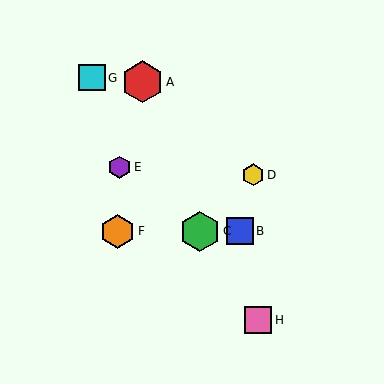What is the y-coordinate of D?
Object D is at y≈175.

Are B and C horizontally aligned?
Yes, both are at y≈231.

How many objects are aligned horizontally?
3 objects (B, C, F) are aligned horizontally.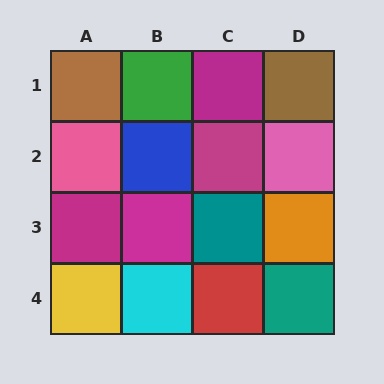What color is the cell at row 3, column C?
Teal.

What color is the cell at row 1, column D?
Brown.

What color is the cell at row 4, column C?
Red.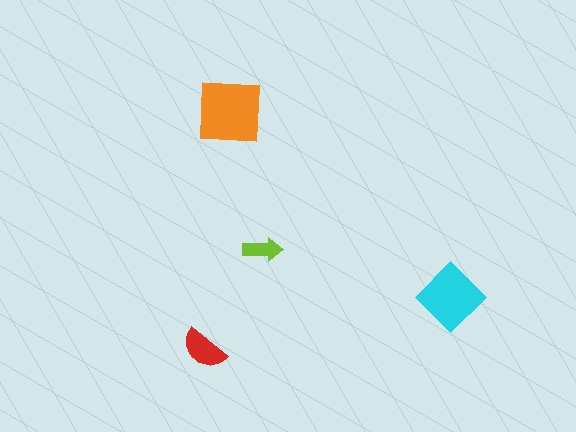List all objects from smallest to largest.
The lime arrow, the red semicircle, the cyan diamond, the orange square.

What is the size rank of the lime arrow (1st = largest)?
4th.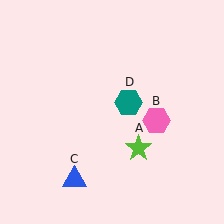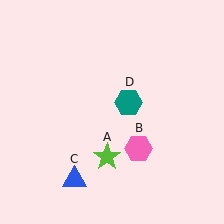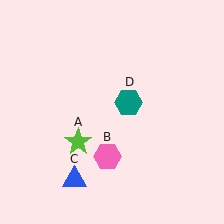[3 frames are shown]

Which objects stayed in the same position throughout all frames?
Blue triangle (object C) and teal hexagon (object D) remained stationary.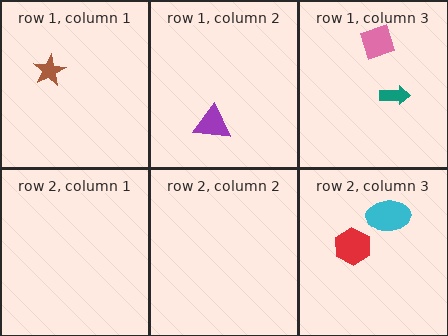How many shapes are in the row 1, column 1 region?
1.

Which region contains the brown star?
The row 1, column 1 region.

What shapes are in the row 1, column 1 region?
The brown star.